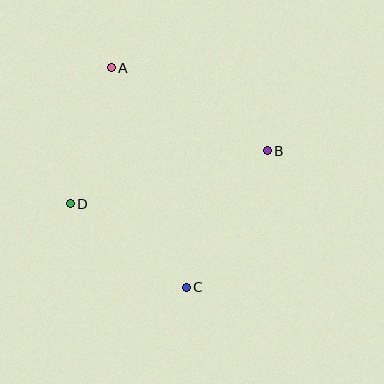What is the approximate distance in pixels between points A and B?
The distance between A and B is approximately 177 pixels.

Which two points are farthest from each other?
Points A and C are farthest from each other.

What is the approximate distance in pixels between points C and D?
The distance between C and D is approximately 143 pixels.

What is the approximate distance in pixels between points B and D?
The distance between B and D is approximately 204 pixels.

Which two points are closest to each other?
Points A and D are closest to each other.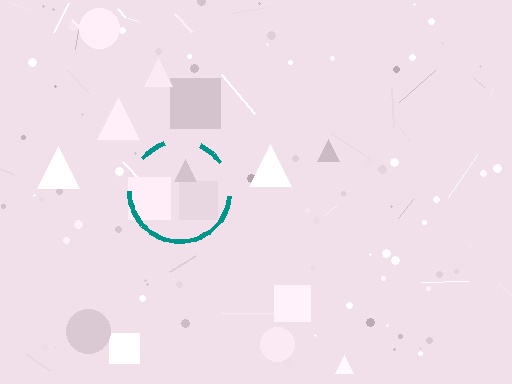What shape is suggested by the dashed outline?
The dashed outline suggests a circle.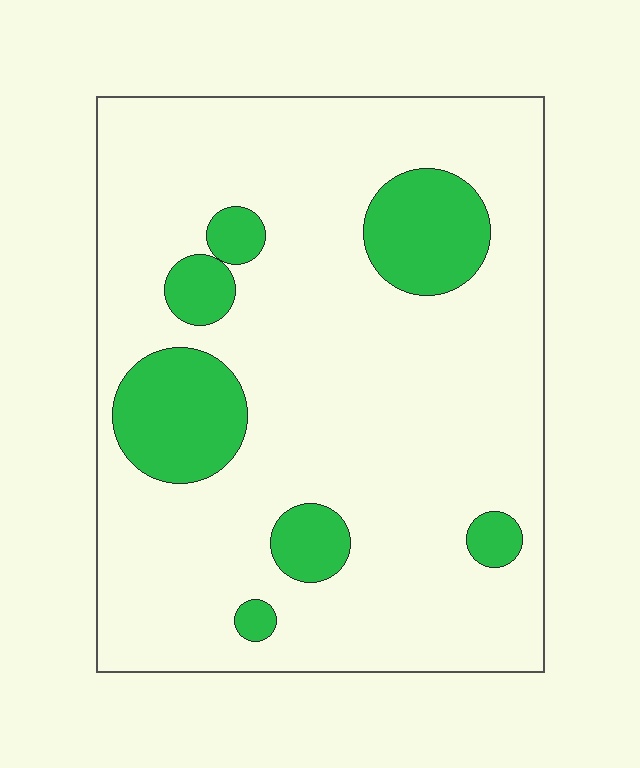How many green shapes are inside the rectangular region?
7.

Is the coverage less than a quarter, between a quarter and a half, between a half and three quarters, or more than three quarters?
Less than a quarter.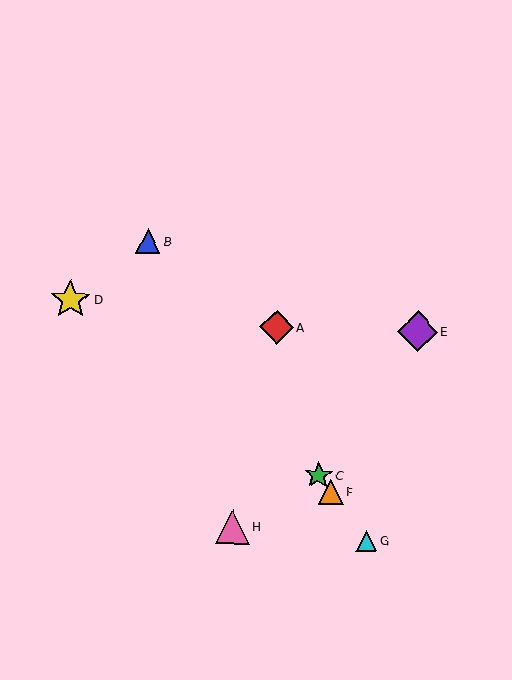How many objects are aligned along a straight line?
4 objects (B, C, F, G) are aligned along a straight line.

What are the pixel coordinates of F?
Object F is at (331, 492).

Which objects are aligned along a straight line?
Objects B, C, F, G are aligned along a straight line.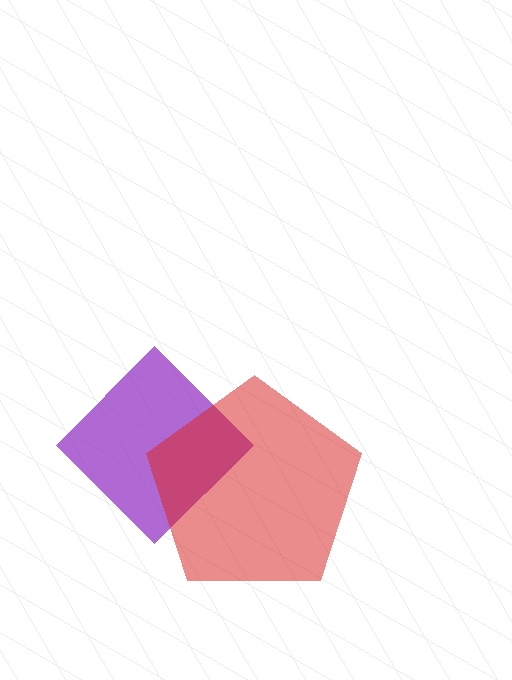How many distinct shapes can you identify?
There are 2 distinct shapes: a purple diamond, a red pentagon.